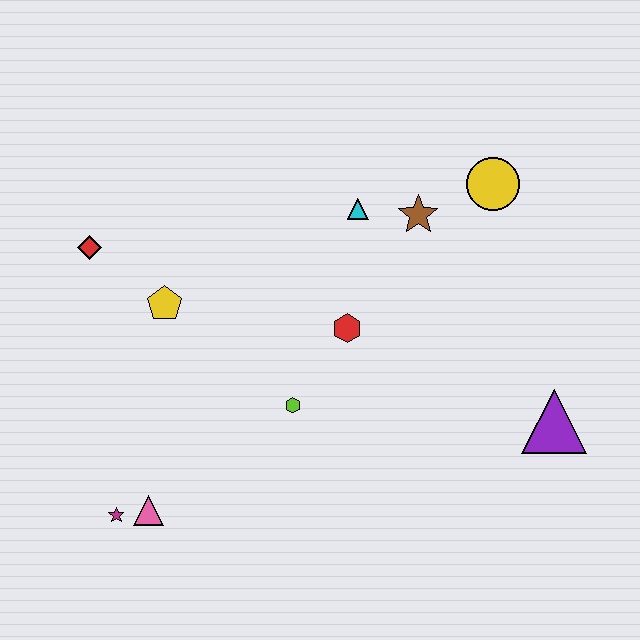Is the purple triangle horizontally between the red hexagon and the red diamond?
No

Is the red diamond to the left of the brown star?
Yes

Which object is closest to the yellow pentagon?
The red diamond is closest to the yellow pentagon.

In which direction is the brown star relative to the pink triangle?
The brown star is above the pink triangle.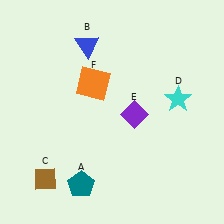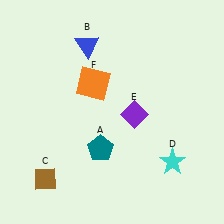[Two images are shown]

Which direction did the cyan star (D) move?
The cyan star (D) moved down.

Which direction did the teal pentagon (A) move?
The teal pentagon (A) moved up.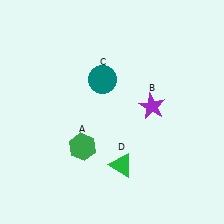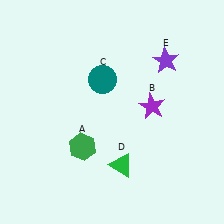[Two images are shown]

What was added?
A purple star (E) was added in Image 2.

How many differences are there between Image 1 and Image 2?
There is 1 difference between the two images.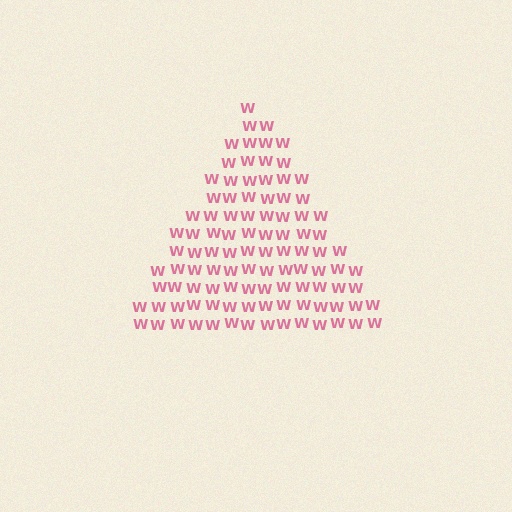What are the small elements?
The small elements are letter W's.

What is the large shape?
The large shape is a triangle.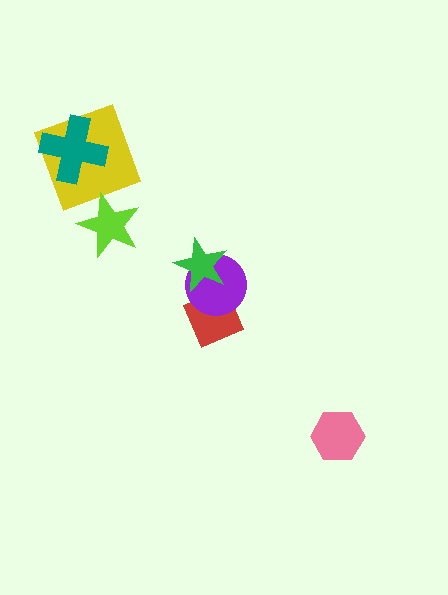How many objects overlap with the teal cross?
1 object overlaps with the teal cross.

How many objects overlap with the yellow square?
1 object overlaps with the yellow square.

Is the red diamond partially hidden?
Yes, it is partially covered by another shape.